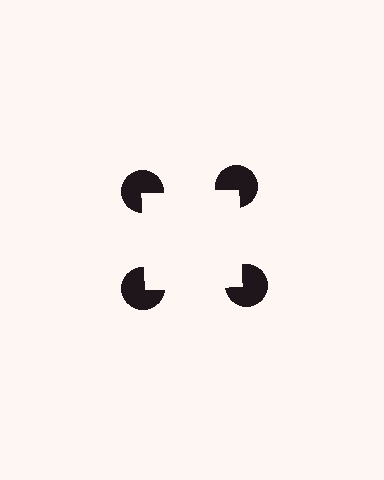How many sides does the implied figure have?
4 sides.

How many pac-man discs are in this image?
There are 4 — one at each vertex of the illusory square.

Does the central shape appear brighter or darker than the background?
It typically appears slightly brighter than the background, even though no actual brightness change is drawn.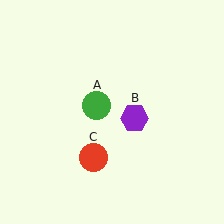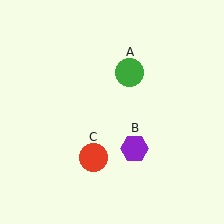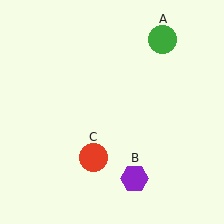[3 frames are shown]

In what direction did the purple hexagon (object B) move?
The purple hexagon (object B) moved down.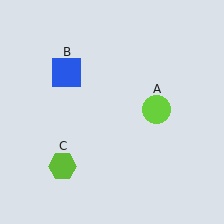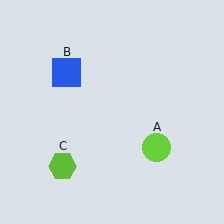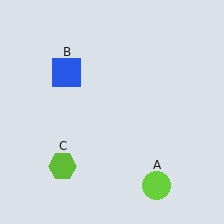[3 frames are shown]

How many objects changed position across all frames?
1 object changed position: lime circle (object A).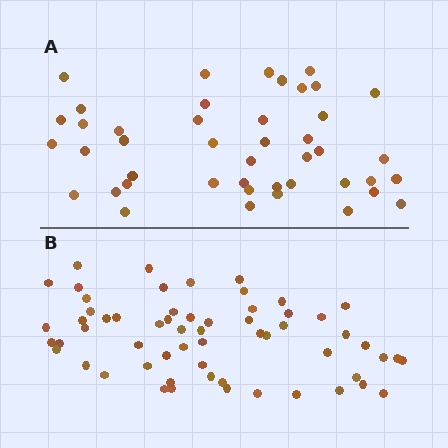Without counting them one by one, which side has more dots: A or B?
Region B (the bottom region) has more dots.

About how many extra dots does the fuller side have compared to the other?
Region B has approximately 15 more dots than region A.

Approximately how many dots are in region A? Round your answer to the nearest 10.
About 40 dots. (The exact count is 44, which rounds to 40.)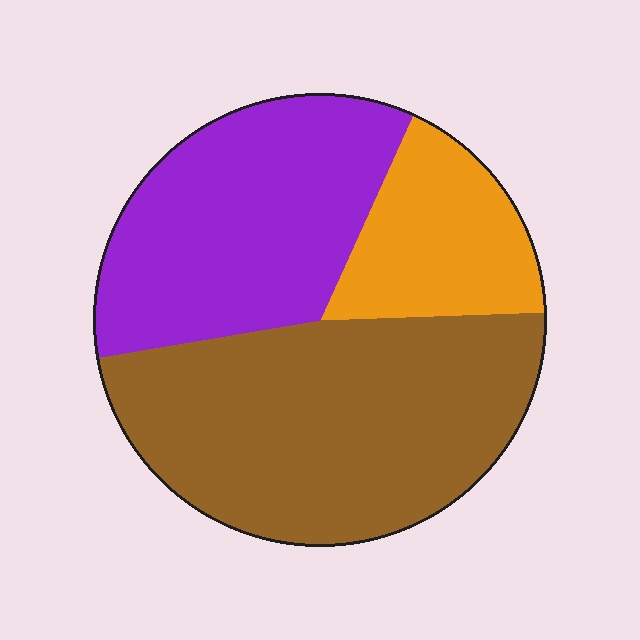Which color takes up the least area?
Orange, at roughly 20%.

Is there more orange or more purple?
Purple.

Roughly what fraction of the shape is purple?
Purple covers roughly 35% of the shape.